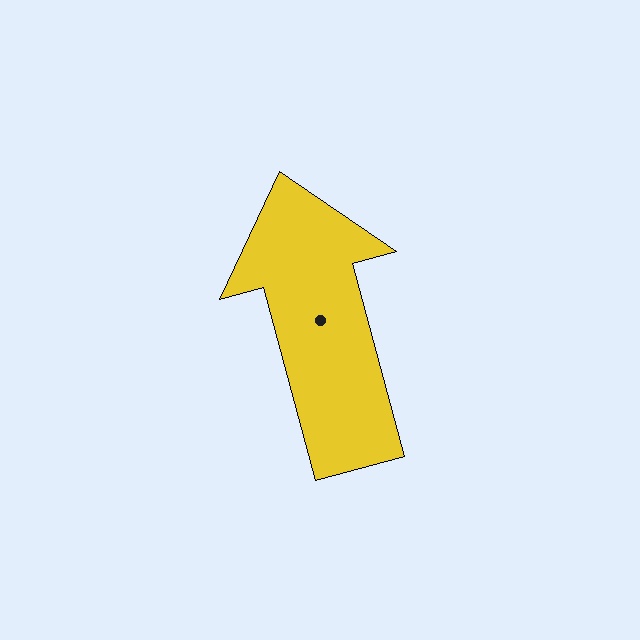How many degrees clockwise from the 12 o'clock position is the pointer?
Approximately 345 degrees.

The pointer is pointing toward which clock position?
Roughly 11 o'clock.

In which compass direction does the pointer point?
North.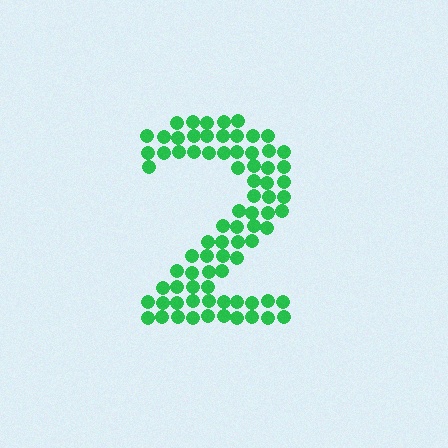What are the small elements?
The small elements are circles.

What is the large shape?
The large shape is the digit 2.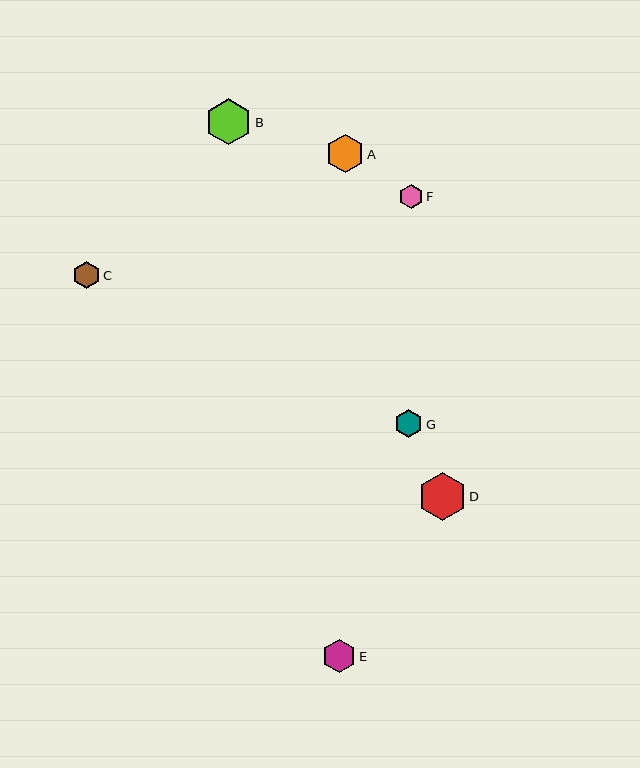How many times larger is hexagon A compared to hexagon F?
Hexagon A is approximately 1.6 times the size of hexagon F.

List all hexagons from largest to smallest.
From largest to smallest: D, B, A, E, G, C, F.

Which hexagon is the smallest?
Hexagon F is the smallest with a size of approximately 24 pixels.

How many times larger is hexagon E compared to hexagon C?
Hexagon E is approximately 1.2 times the size of hexagon C.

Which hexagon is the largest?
Hexagon D is the largest with a size of approximately 48 pixels.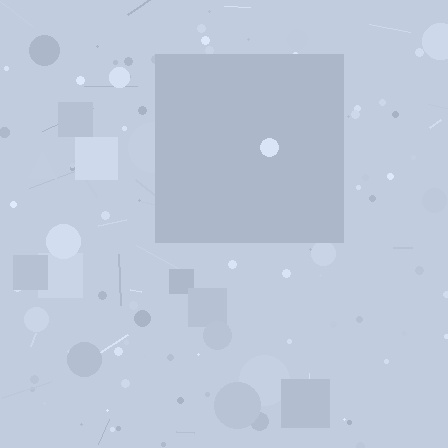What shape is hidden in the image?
A square is hidden in the image.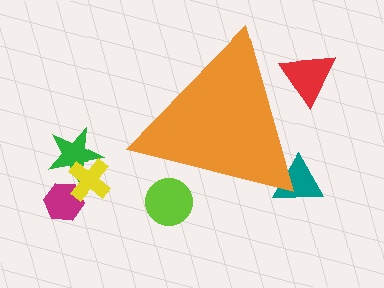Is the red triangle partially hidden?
Yes, the red triangle is partially hidden behind the orange triangle.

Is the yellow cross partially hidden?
No, the yellow cross is fully visible.